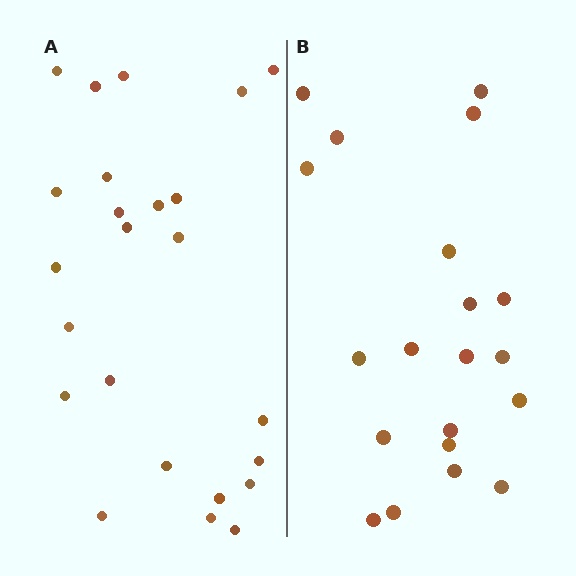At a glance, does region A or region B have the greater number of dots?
Region A (the left region) has more dots.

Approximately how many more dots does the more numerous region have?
Region A has about 4 more dots than region B.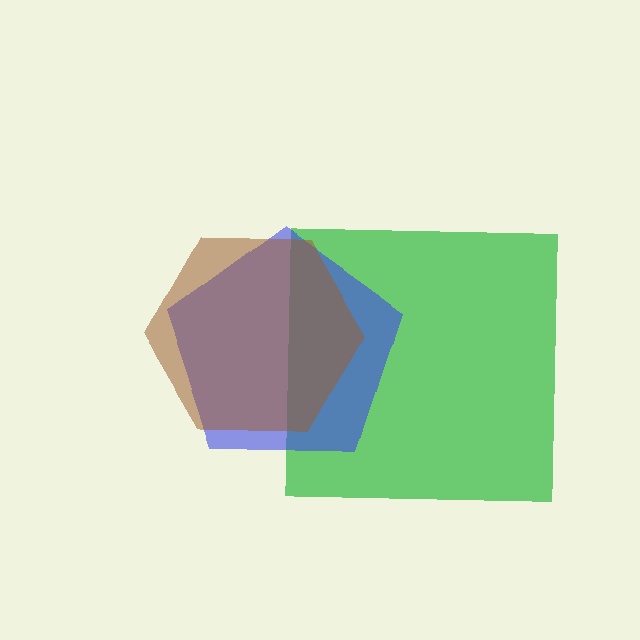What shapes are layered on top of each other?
The layered shapes are: a green square, a blue pentagon, a brown hexagon.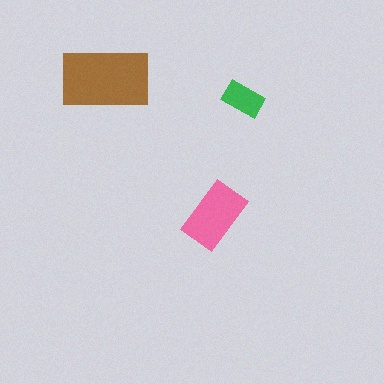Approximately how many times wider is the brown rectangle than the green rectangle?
About 2 times wider.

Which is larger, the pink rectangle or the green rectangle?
The pink one.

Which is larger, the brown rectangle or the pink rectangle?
The brown one.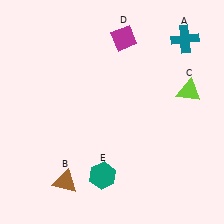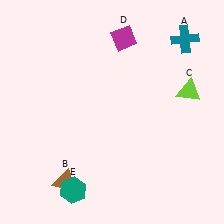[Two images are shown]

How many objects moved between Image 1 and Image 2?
1 object moved between the two images.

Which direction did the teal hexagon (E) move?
The teal hexagon (E) moved left.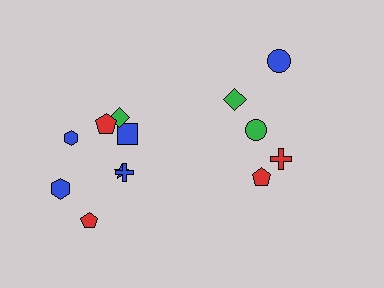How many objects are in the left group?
There are 8 objects.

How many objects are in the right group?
There are 5 objects.